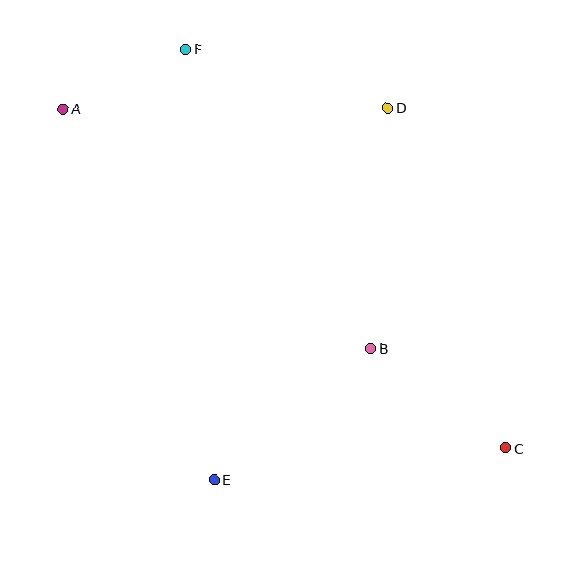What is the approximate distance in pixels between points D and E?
The distance between D and E is approximately 410 pixels.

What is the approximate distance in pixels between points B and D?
The distance between B and D is approximately 241 pixels.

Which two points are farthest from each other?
Points A and C are farthest from each other.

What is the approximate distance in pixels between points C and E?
The distance between C and E is approximately 294 pixels.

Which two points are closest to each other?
Points A and F are closest to each other.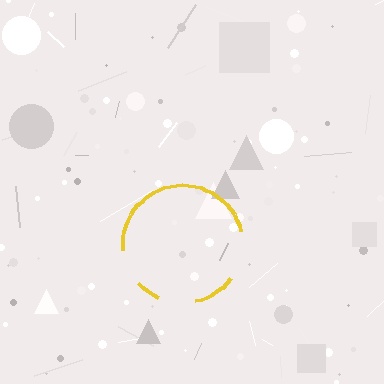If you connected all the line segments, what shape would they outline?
They would outline a circle.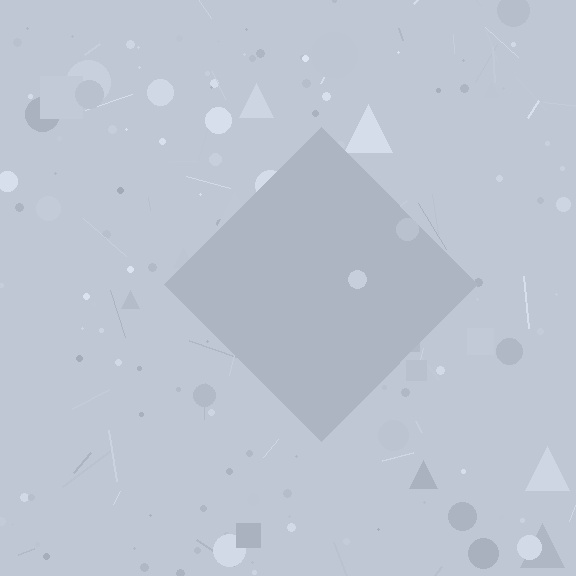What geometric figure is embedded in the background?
A diamond is embedded in the background.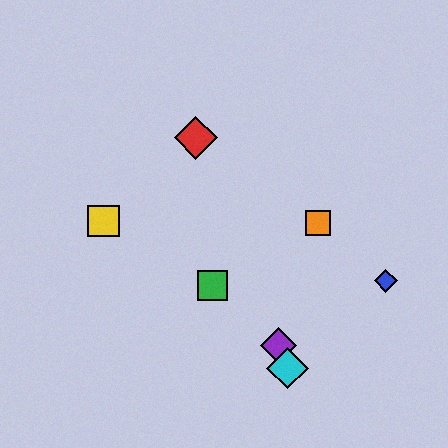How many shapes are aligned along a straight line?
3 shapes (the red diamond, the purple diamond, the cyan diamond) are aligned along a straight line.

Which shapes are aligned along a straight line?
The red diamond, the purple diamond, the cyan diamond are aligned along a straight line.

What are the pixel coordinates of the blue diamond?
The blue diamond is at (386, 281).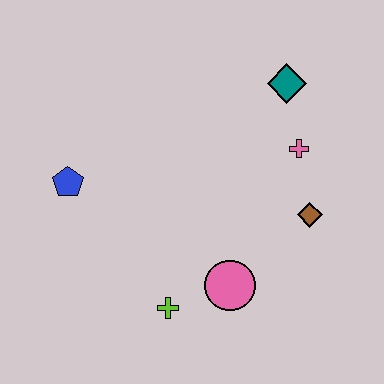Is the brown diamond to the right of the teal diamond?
Yes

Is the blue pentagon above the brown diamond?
Yes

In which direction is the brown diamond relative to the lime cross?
The brown diamond is to the right of the lime cross.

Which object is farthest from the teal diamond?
The lime cross is farthest from the teal diamond.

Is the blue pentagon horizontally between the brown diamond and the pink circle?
No